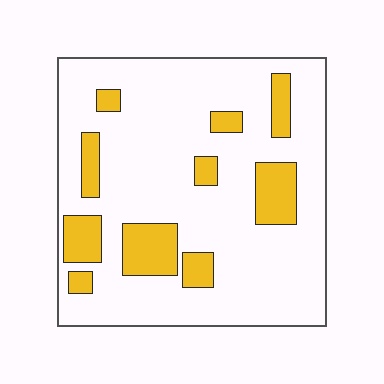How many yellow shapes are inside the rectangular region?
10.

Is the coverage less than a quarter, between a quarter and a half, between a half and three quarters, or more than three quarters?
Less than a quarter.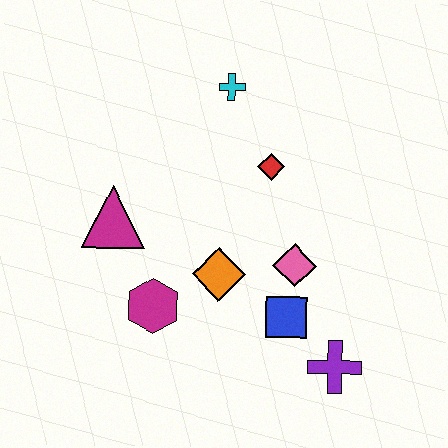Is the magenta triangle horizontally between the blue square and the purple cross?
No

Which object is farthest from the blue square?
The cyan cross is farthest from the blue square.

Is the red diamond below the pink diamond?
No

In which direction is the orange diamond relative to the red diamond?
The orange diamond is below the red diamond.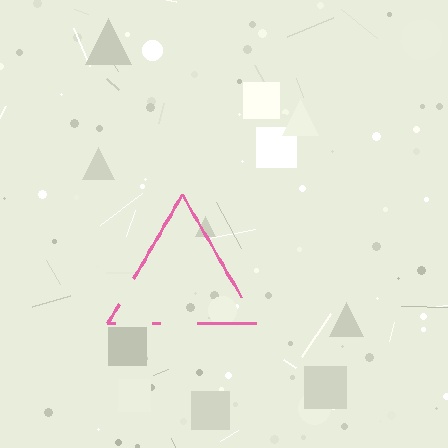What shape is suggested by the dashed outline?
The dashed outline suggests a triangle.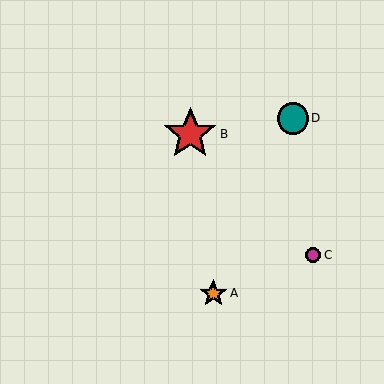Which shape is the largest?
The red star (labeled B) is the largest.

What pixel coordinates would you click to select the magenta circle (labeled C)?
Click at (313, 255) to select the magenta circle C.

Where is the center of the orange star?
The center of the orange star is at (213, 293).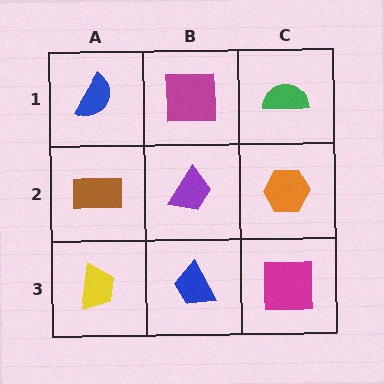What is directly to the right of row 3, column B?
A magenta square.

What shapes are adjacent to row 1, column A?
A brown rectangle (row 2, column A), a magenta square (row 1, column B).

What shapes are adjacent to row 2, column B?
A magenta square (row 1, column B), a blue trapezoid (row 3, column B), a brown rectangle (row 2, column A), an orange hexagon (row 2, column C).